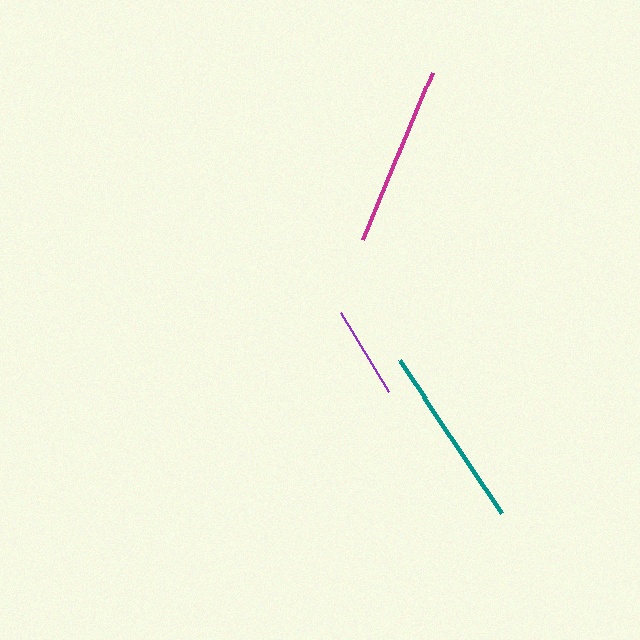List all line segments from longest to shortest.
From longest to shortest: teal, magenta, purple.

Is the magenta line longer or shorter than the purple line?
The magenta line is longer than the purple line.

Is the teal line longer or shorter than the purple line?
The teal line is longer than the purple line.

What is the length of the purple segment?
The purple segment is approximately 92 pixels long.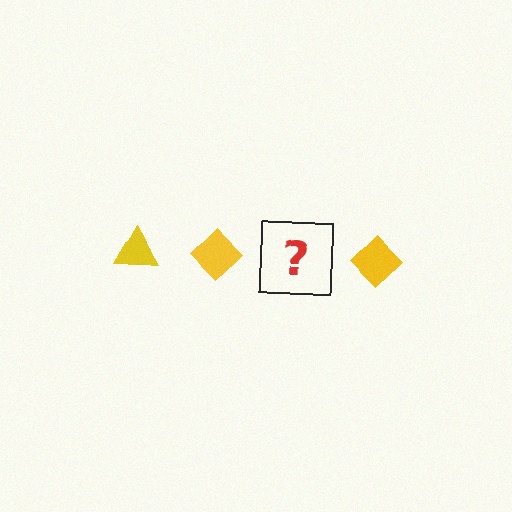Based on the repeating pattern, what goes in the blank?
The blank should be a yellow triangle.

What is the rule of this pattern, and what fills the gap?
The rule is that the pattern cycles through triangle, diamond shapes in yellow. The gap should be filled with a yellow triangle.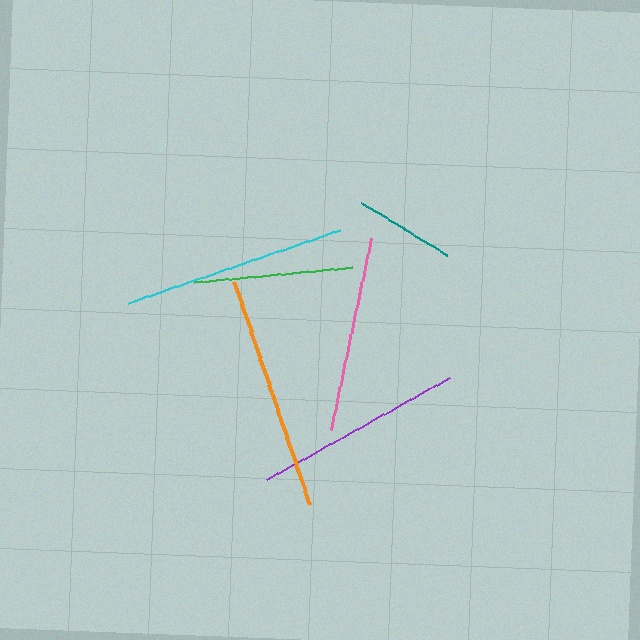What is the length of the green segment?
The green segment is approximately 157 pixels long.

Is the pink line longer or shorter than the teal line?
The pink line is longer than the teal line.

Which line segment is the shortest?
The teal line is the shortest at approximately 99 pixels.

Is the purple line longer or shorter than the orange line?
The orange line is longer than the purple line.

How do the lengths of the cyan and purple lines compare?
The cyan and purple lines are approximately the same length.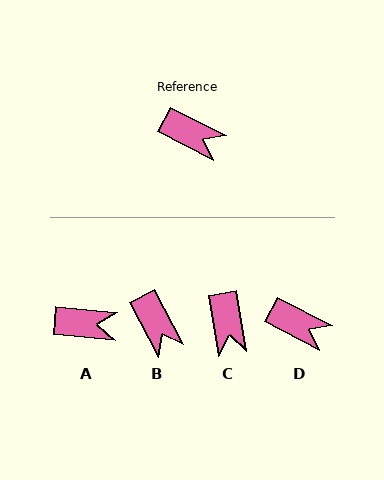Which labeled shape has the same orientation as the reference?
D.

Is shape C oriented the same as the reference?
No, it is off by about 54 degrees.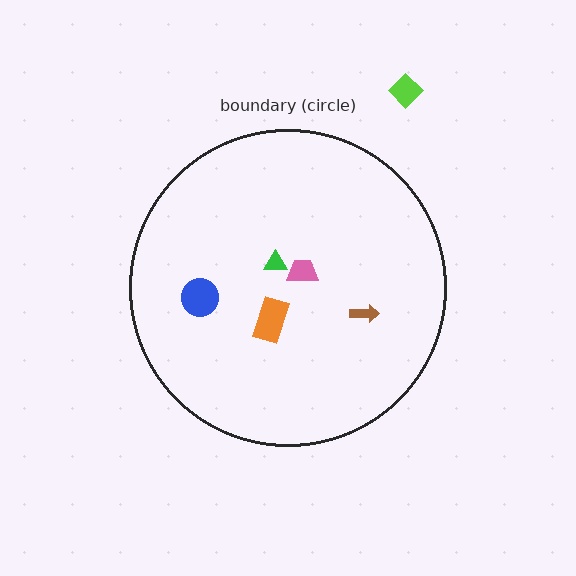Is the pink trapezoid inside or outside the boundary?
Inside.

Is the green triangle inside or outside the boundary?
Inside.